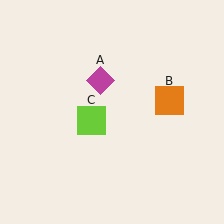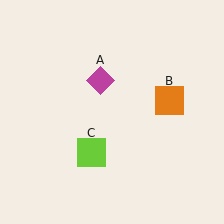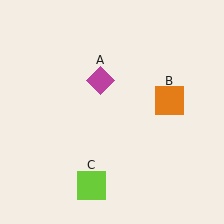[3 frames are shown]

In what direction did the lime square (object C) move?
The lime square (object C) moved down.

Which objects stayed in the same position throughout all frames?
Magenta diamond (object A) and orange square (object B) remained stationary.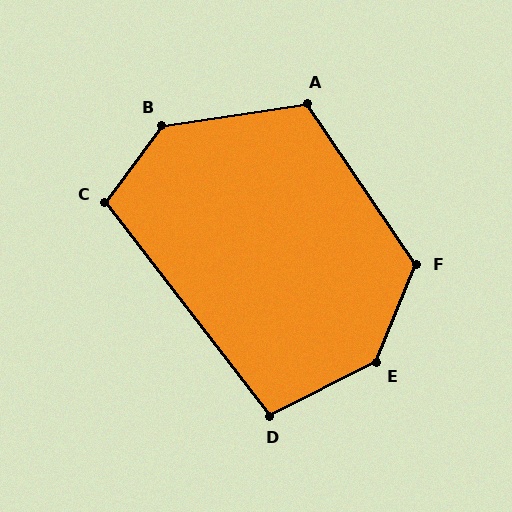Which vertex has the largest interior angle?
E, at approximately 139 degrees.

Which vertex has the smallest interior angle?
D, at approximately 101 degrees.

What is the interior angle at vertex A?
Approximately 115 degrees (obtuse).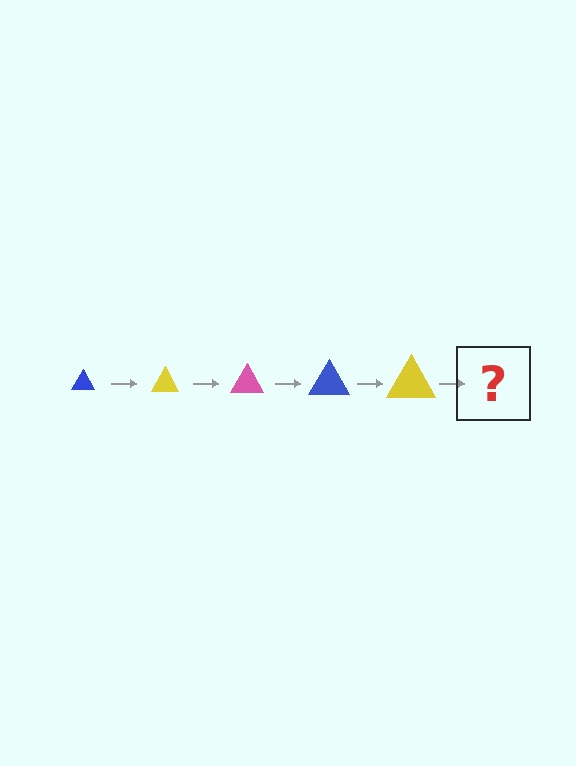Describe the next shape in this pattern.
It should be a pink triangle, larger than the previous one.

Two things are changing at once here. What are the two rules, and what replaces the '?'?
The two rules are that the triangle grows larger each step and the color cycles through blue, yellow, and pink. The '?' should be a pink triangle, larger than the previous one.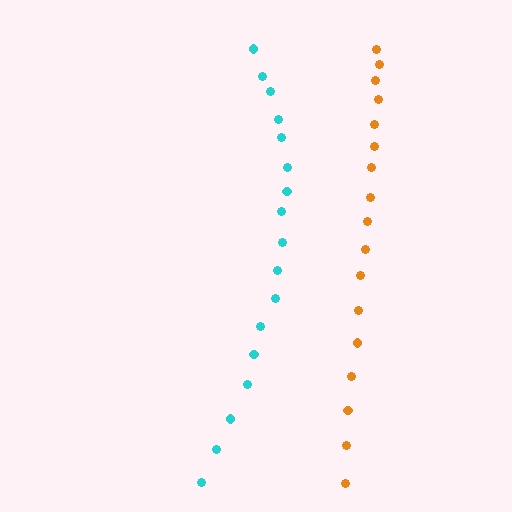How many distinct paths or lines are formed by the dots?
There are 2 distinct paths.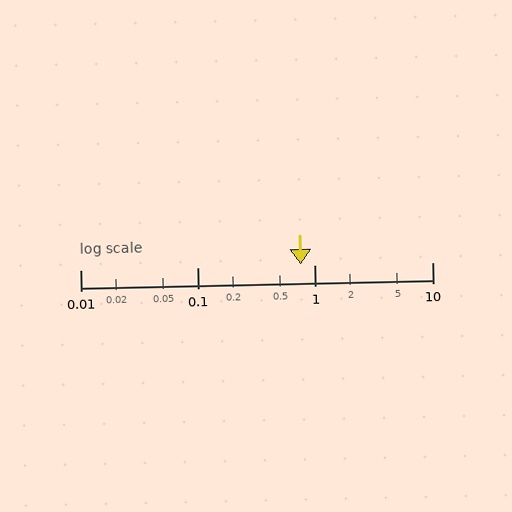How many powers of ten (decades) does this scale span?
The scale spans 3 decades, from 0.01 to 10.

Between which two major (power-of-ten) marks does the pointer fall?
The pointer is between 0.1 and 1.